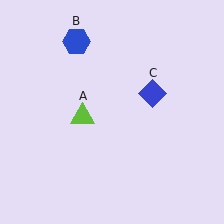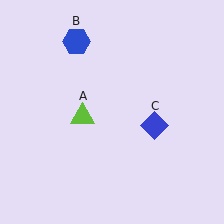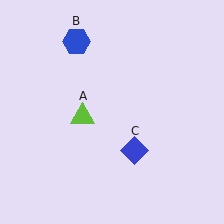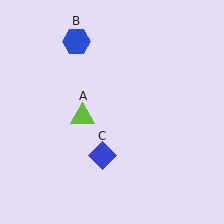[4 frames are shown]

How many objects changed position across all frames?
1 object changed position: blue diamond (object C).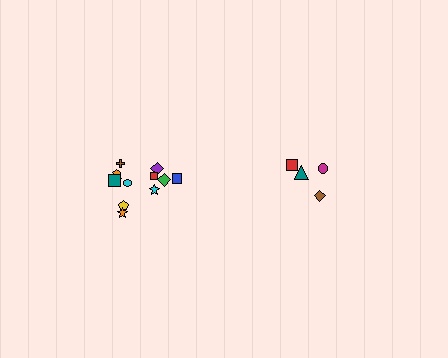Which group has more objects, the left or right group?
The left group.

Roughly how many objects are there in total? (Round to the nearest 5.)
Roughly 15 objects in total.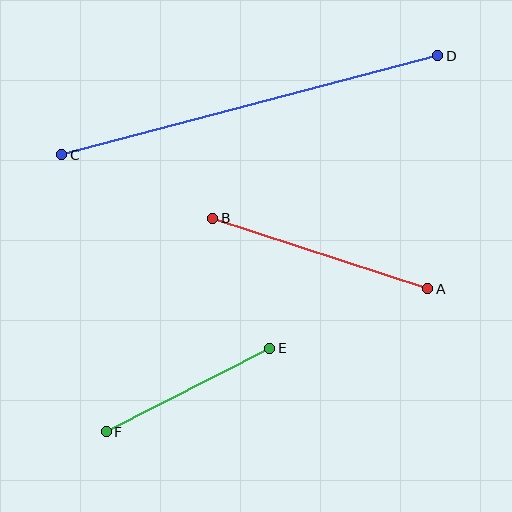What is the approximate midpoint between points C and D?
The midpoint is at approximately (250, 105) pixels.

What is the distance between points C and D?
The distance is approximately 389 pixels.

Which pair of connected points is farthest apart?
Points C and D are farthest apart.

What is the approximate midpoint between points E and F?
The midpoint is at approximately (188, 390) pixels.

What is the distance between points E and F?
The distance is approximately 183 pixels.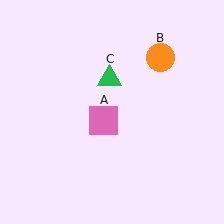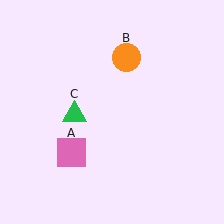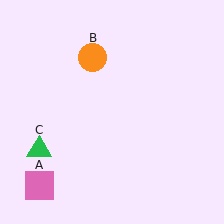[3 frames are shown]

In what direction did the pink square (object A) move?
The pink square (object A) moved down and to the left.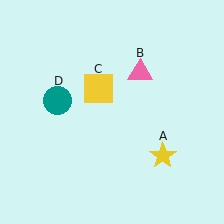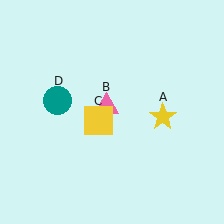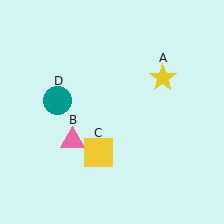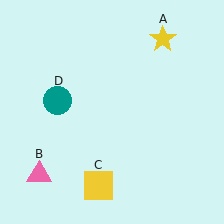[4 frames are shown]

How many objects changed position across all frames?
3 objects changed position: yellow star (object A), pink triangle (object B), yellow square (object C).